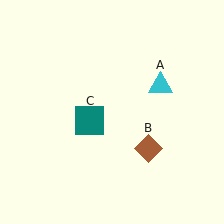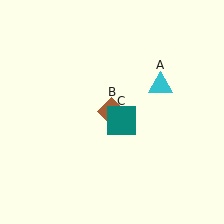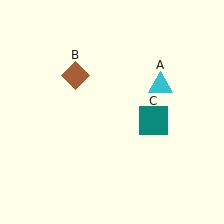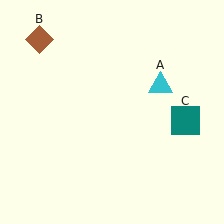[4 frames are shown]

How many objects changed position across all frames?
2 objects changed position: brown diamond (object B), teal square (object C).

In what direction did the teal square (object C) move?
The teal square (object C) moved right.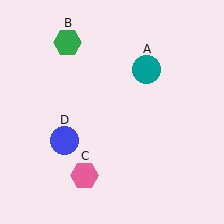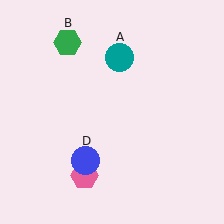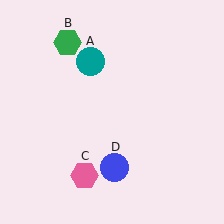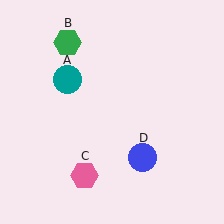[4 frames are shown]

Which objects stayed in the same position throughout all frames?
Green hexagon (object B) and pink hexagon (object C) remained stationary.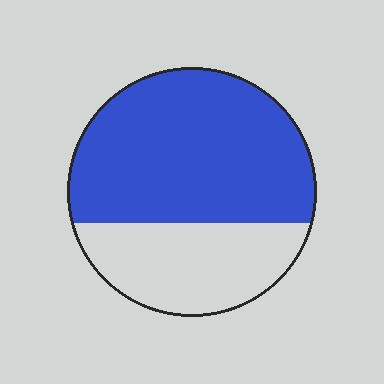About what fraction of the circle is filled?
About two thirds (2/3).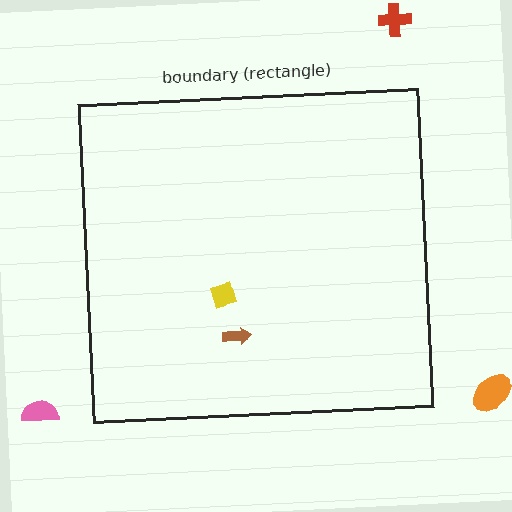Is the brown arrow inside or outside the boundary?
Inside.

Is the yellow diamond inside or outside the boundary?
Inside.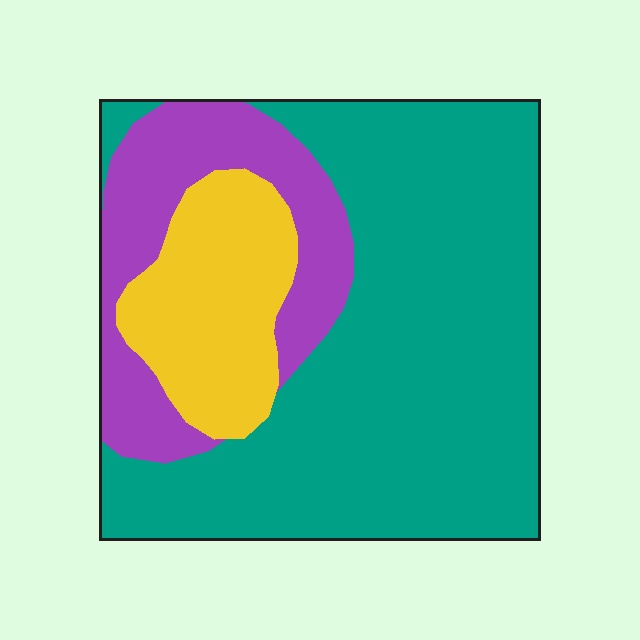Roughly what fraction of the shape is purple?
Purple takes up less than a quarter of the shape.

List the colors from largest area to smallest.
From largest to smallest: teal, purple, yellow.